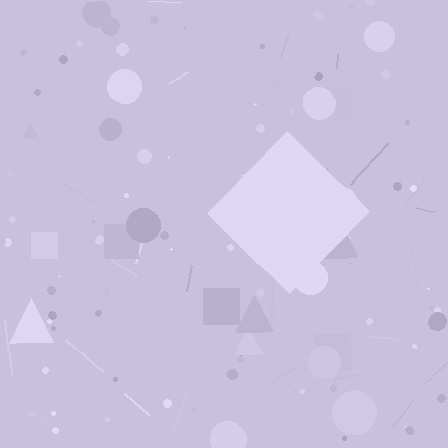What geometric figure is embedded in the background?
A diamond is embedded in the background.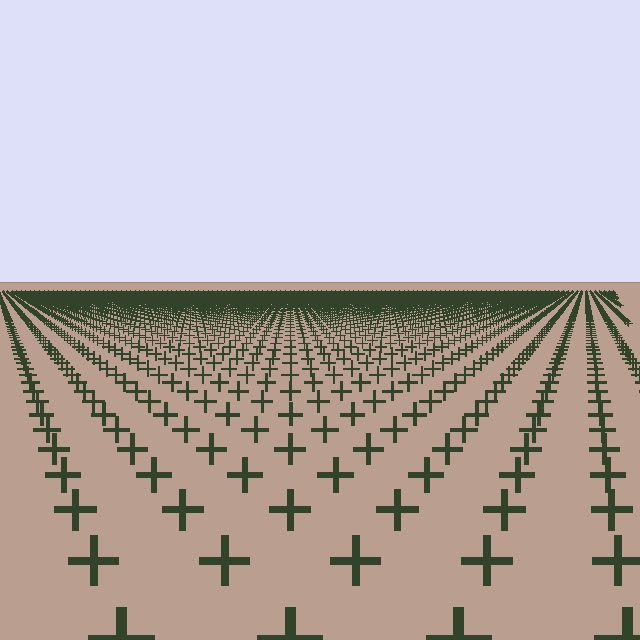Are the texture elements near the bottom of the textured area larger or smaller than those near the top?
Larger. Near the bottom, elements are closer to the viewer and appear at a bigger on-screen size.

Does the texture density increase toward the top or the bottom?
Density increases toward the top.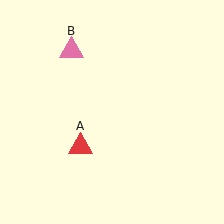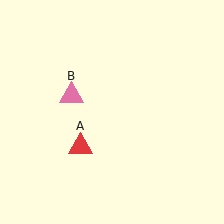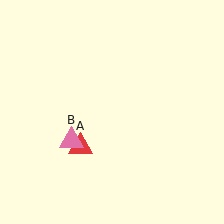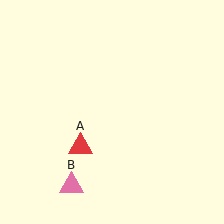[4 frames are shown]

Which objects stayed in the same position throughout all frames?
Red triangle (object A) remained stationary.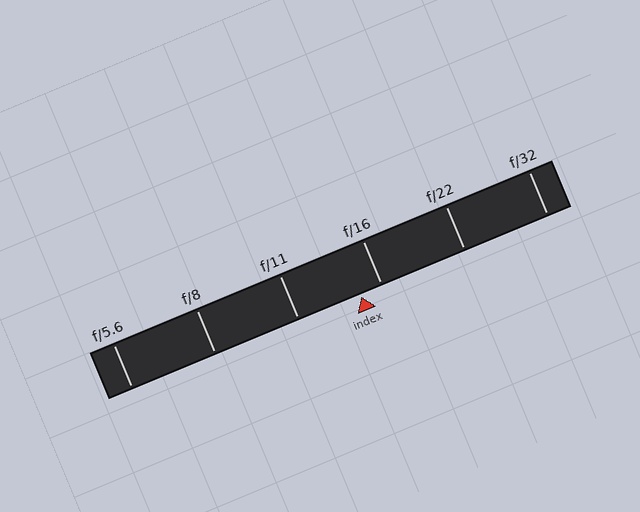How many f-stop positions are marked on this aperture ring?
There are 6 f-stop positions marked.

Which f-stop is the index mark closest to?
The index mark is closest to f/16.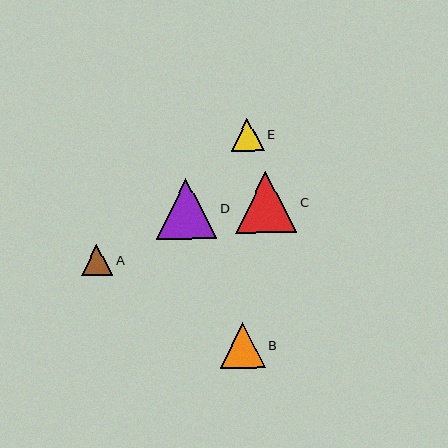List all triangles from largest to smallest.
From largest to smallest: C, D, B, E, A.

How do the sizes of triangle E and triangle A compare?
Triangle E and triangle A are approximately the same size.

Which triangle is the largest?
Triangle C is the largest with a size of approximately 61 pixels.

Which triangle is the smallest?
Triangle A is the smallest with a size of approximately 31 pixels.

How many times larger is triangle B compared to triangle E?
Triangle B is approximately 1.4 times the size of triangle E.